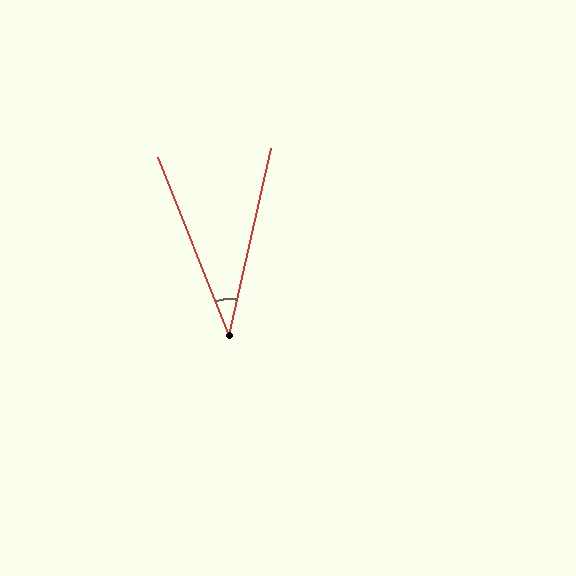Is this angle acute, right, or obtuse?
It is acute.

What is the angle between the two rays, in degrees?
Approximately 35 degrees.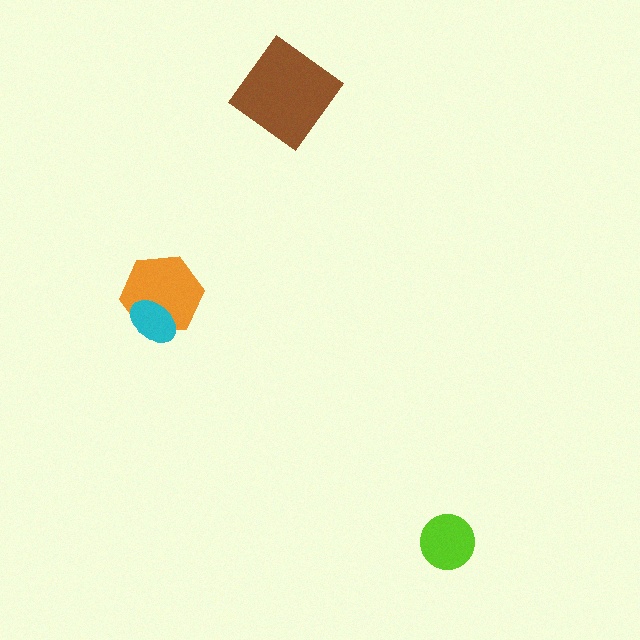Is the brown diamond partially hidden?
No, no other shape covers it.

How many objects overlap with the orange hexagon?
1 object overlaps with the orange hexagon.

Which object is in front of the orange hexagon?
The cyan ellipse is in front of the orange hexagon.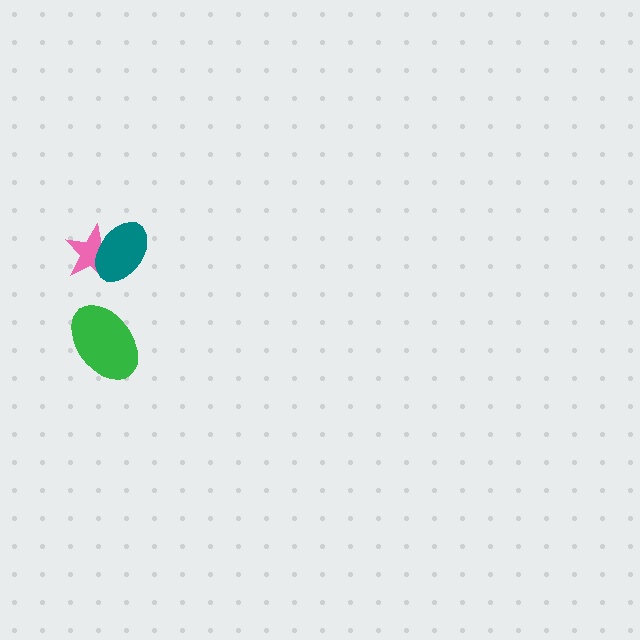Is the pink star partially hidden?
Yes, it is partially covered by another shape.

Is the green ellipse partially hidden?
No, no other shape covers it.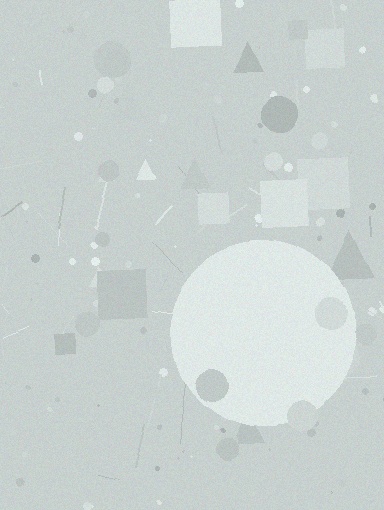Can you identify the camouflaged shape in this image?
The camouflaged shape is a circle.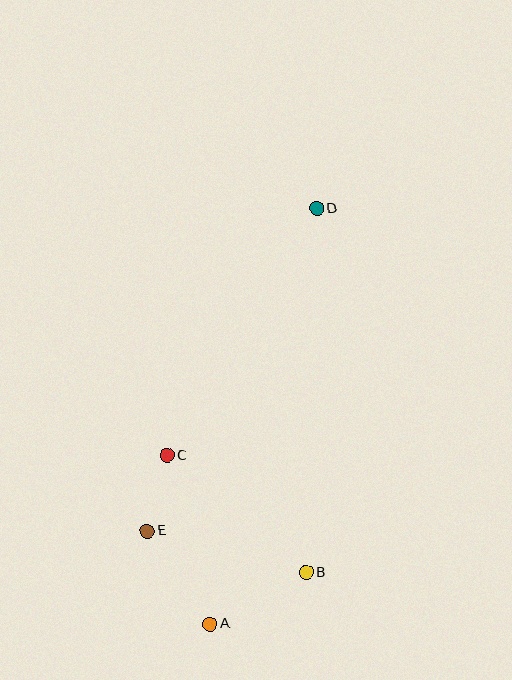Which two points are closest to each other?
Points C and E are closest to each other.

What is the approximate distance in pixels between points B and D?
The distance between B and D is approximately 364 pixels.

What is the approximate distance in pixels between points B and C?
The distance between B and C is approximately 182 pixels.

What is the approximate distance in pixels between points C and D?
The distance between C and D is approximately 289 pixels.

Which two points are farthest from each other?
Points A and D are farthest from each other.